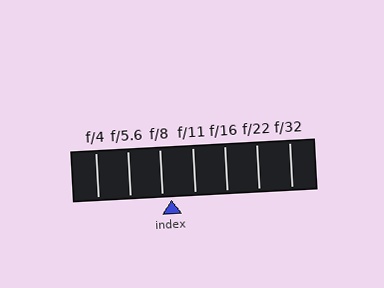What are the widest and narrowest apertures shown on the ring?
The widest aperture shown is f/4 and the narrowest is f/32.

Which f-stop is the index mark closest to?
The index mark is closest to f/8.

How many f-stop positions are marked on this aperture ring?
There are 7 f-stop positions marked.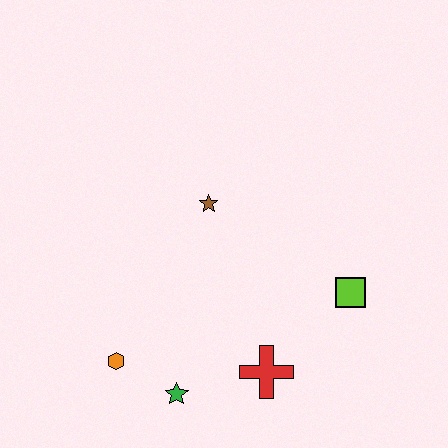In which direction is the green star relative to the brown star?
The green star is below the brown star.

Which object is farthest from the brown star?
The green star is farthest from the brown star.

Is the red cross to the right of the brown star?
Yes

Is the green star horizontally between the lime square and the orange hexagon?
Yes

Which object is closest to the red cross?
The green star is closest to the red cross.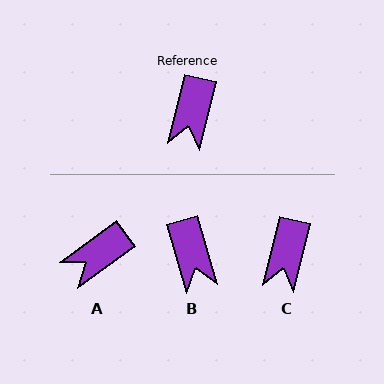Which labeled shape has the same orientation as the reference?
C.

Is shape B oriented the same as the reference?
No, it is off by about 30 degrees.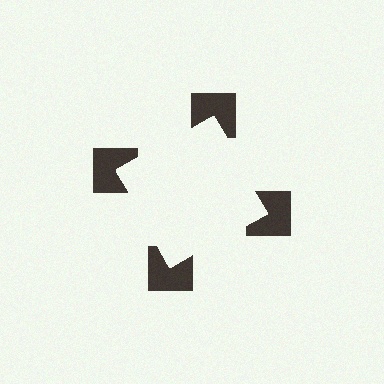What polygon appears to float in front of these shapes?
An illusory square — its edges are inferred from the aligned wedge cuts in the notched squares, not physically drawn.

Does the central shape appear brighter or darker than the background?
It typically appears slightly brighter than the background, even though no actual brightness change is drawn.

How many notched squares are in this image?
There are 4 — one at each vertex of the illusory square.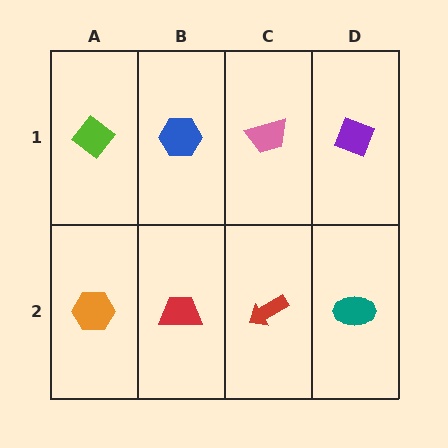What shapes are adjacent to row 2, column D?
A purple diamond (row 1, column D), a red arrow (row 2, column C).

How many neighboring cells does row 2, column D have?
2.